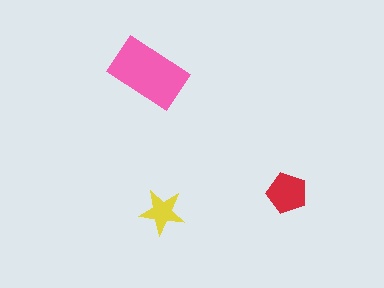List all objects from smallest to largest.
The yellow star, the red pentagon, the pink rectangle.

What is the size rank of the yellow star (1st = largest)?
3rd.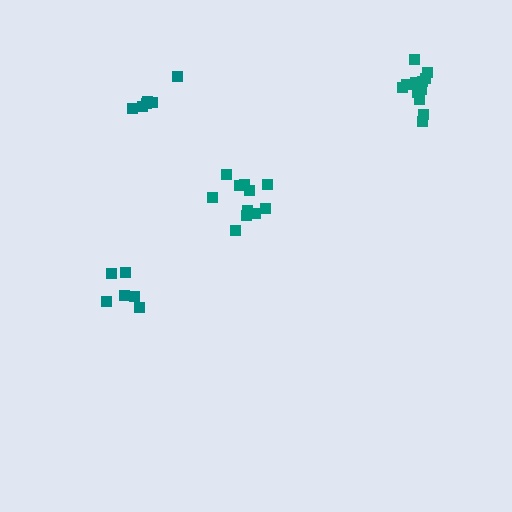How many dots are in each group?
Group 1: 6 dots, Group 2: 12 dots, Group 3: 6 dots, Group 4: 11 dots (35 total).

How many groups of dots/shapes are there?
There are 4 groups.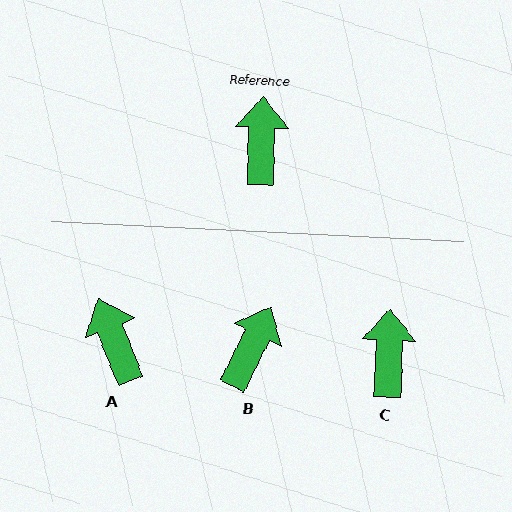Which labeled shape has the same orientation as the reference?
C.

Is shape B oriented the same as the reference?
No, it is off by about 25 degrees.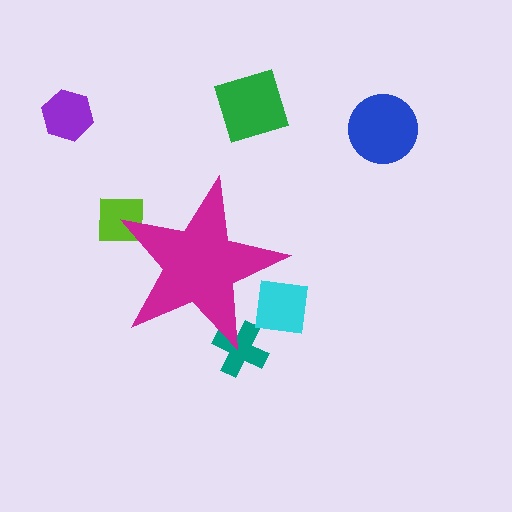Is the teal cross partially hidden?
Yes, the teal cross is partially hidden behind the magenta star.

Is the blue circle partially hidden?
No, the blue circle is fully visible.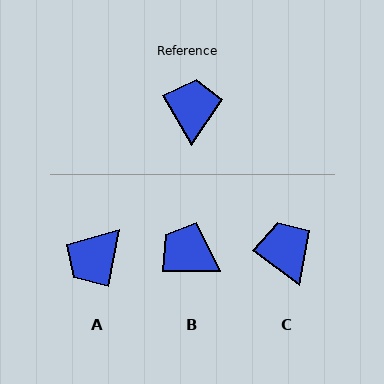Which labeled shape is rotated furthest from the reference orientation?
A, about 140 degrees away.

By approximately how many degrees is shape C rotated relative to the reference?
Approximately 24 degrees counter-clockwise.